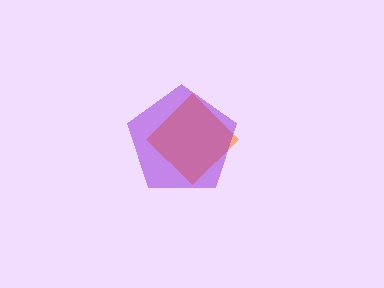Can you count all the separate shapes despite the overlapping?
Yes, there are 2 separate shapes.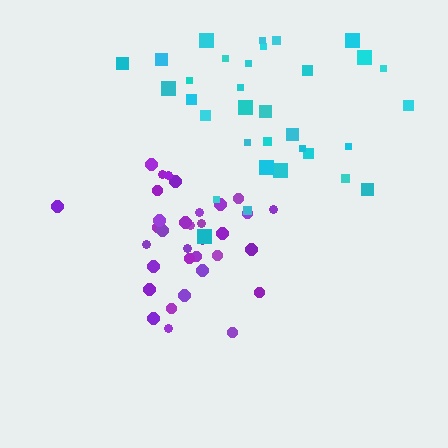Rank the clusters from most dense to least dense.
purple, cyan.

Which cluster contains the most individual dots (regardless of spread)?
Purple (34).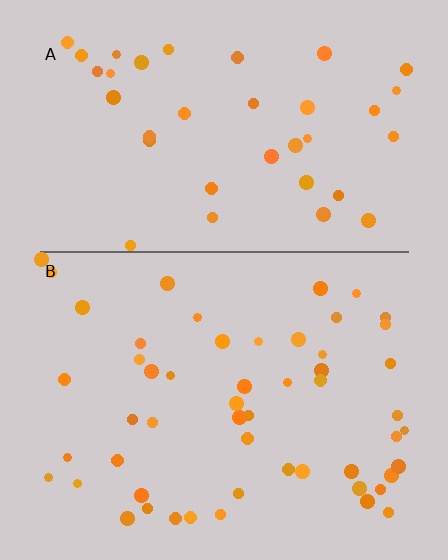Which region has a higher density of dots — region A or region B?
B (the bottom).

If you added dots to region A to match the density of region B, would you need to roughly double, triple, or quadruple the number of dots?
Approximately double.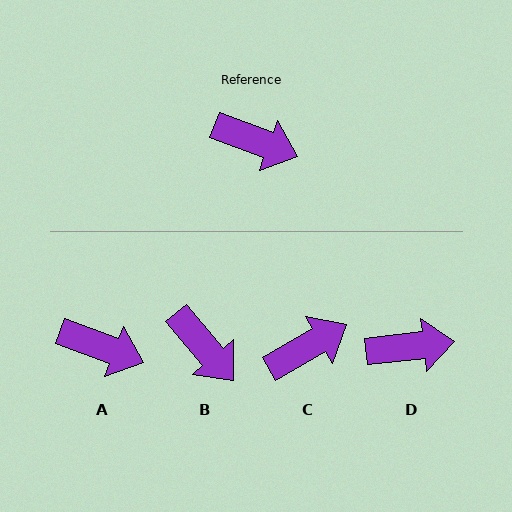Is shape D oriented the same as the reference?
No, it is off by about 27 degrees.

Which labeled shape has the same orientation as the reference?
A.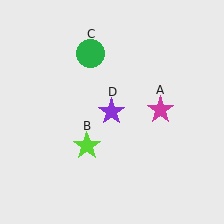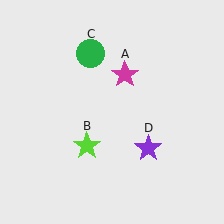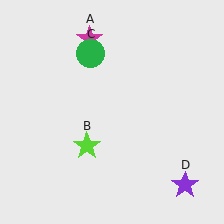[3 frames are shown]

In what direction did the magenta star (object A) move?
The magenta star (object A) moved up and to the left.